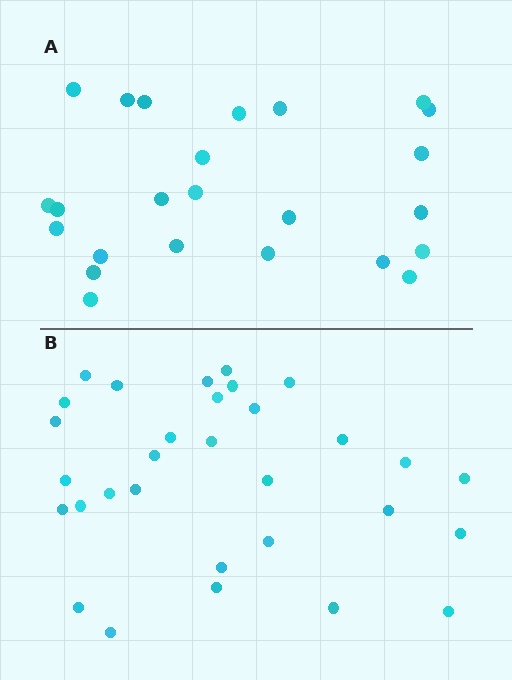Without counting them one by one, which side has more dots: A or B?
Region B (the bottom region) has more dots.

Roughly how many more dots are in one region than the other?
Region B has roughly 8 or so more dots than region A.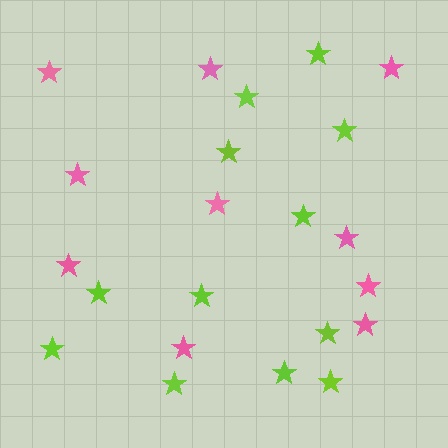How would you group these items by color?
There are 2 groups: one group of lime stars (12) and one group of pink stars (10).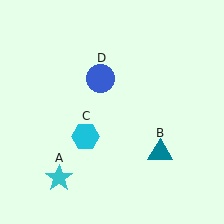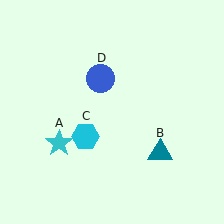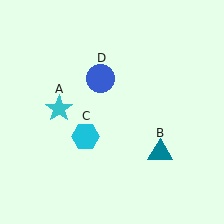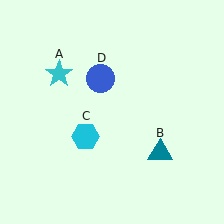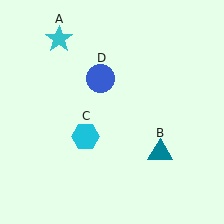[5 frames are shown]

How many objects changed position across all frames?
1 object changed position: cyan star (object A).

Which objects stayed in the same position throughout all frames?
Teal triangle (object B) and cyan hexagon (object C) and blue circle (object D) remained stationary.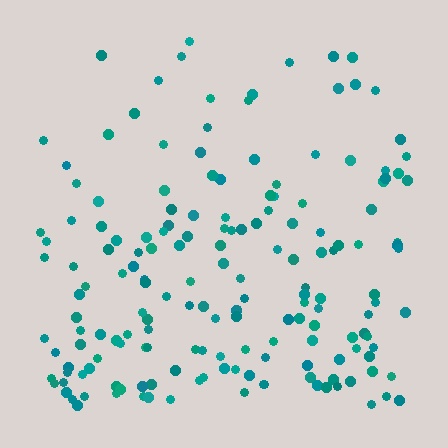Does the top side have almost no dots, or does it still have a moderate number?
Still a moderate number, just noticeably fewer than the bottom.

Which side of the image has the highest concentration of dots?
The bottom.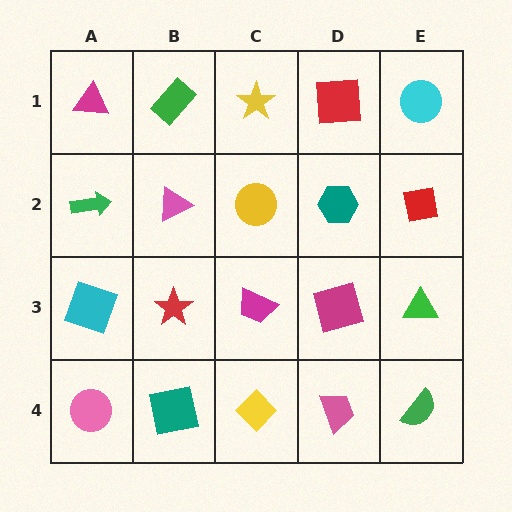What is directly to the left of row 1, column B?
A magenta triangle.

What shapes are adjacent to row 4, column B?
A red star (row 3, column B), a pink circle (row 4, column A), a yellow diamond (row 4, column C).